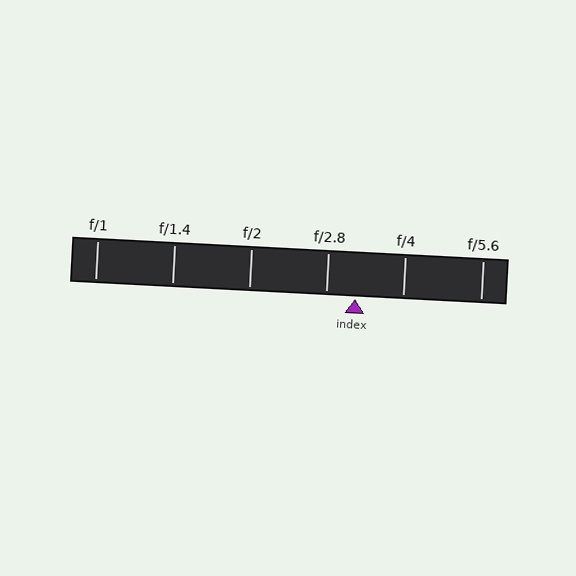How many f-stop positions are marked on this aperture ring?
There are 6 f-stop positions marked.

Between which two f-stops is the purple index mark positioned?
The index mark is between f/2.8 and f/4.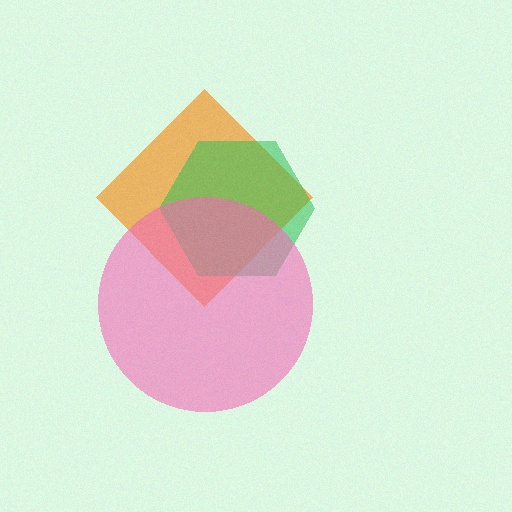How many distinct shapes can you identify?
There are 3 distinct shapes: an orange diamond, a green hexagon, a pink circle.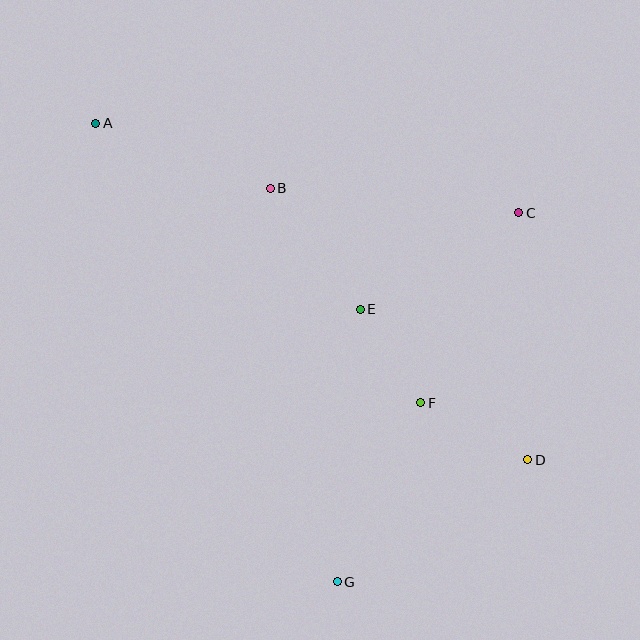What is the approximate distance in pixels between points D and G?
The distance between D and G is approximately 226 pixels.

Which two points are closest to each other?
Points E and F are closest to each other.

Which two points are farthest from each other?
Points A and D are farthest from each other.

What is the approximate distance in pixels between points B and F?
The distance between B and F is approximately 262 pixels.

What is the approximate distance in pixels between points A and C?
The distance between A and C is approximately 432 pixels.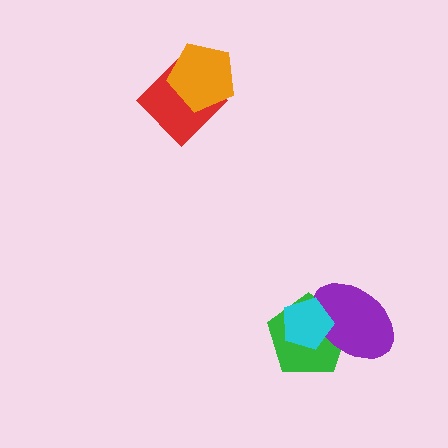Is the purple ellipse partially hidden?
Yes, it is partially covered by another shape.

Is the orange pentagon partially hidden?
No, no other shape covers it.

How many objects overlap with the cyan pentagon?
2 objects overlap with the cyan pentagon.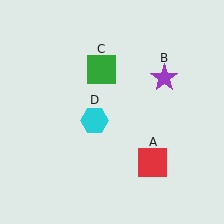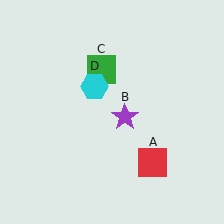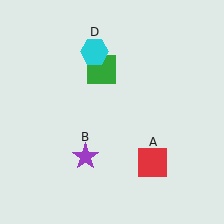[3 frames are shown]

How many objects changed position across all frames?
2 objects changed position: purple star (object B), cyan hexagon (object D).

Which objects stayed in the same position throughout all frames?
Red square (object A) and green square (object C) remained stationary.